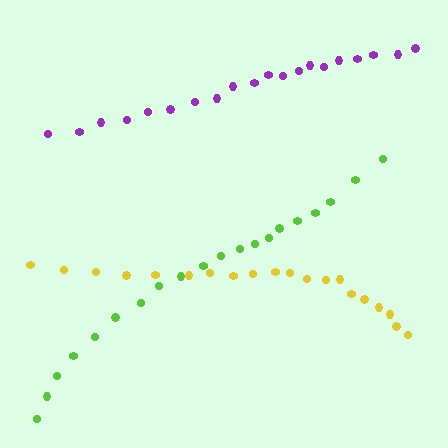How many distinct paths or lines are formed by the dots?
There are 3 distinct paths.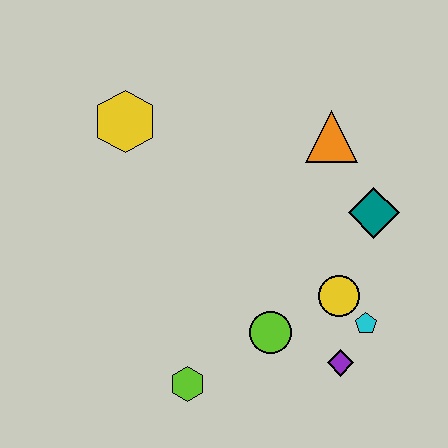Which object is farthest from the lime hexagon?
The orange triangle is farthest from the lime hexagon.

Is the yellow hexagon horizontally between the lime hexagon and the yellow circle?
No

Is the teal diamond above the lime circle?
Yes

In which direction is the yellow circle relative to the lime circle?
The yellow circle is to the right of the lime circle.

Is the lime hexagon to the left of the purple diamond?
Yes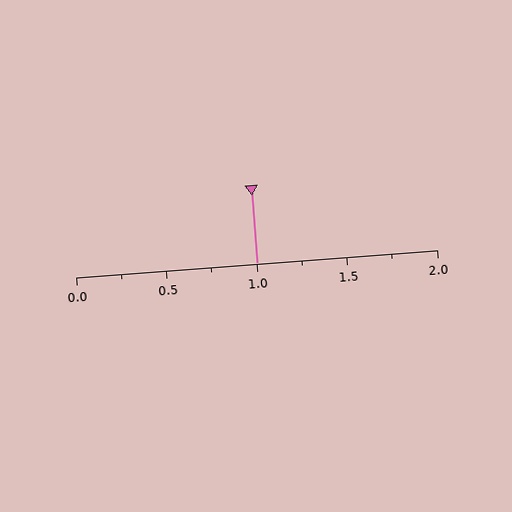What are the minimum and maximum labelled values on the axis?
The axis runs from 0.0 to 2.0.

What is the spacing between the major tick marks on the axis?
The major ticks are spaced 0.5 apart.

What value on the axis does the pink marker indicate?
The marker indicates approximately 1.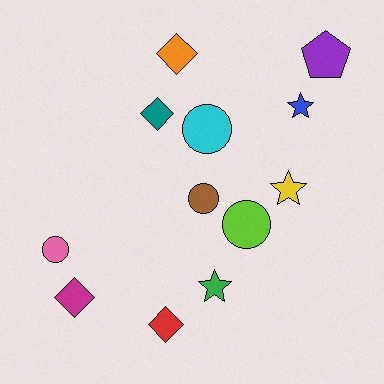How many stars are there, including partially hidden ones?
There are 3 stars.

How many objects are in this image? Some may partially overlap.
There are 12 objects.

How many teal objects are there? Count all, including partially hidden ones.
There is 1 teal object.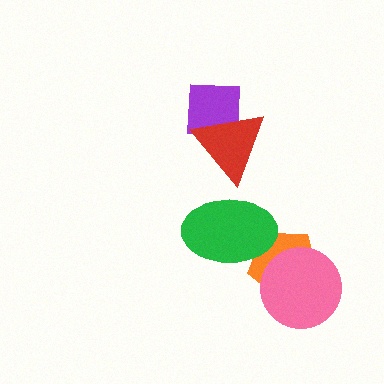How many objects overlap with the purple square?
1 object overlaps with the purple square.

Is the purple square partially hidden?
Yes, it is partially covered by another shape.